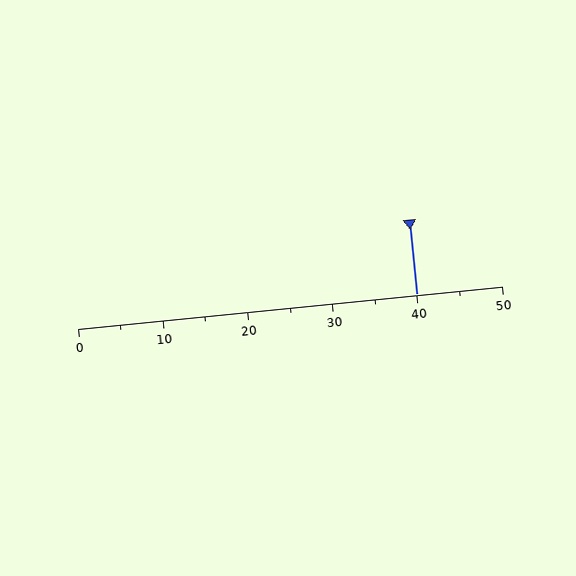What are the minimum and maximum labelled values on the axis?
The axis runs from 0 to 50.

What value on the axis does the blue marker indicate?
The marker indicates approximately 40.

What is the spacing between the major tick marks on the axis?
The major ticks are spaced 10 apart.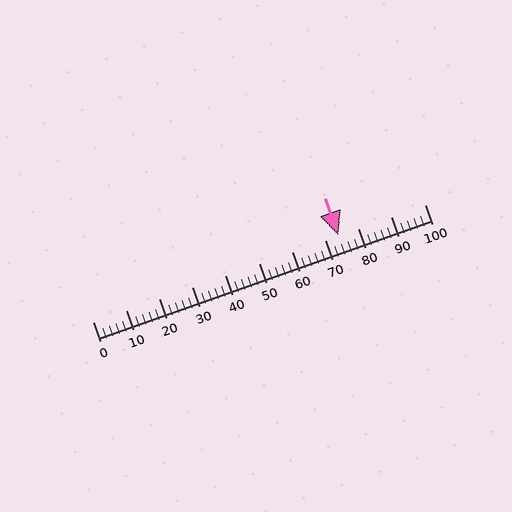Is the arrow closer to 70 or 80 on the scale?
The arrow is closer to 70.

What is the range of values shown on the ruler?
The ruler shows values from 0 to 100.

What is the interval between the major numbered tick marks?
The major tick marks are spaced 10 units apart.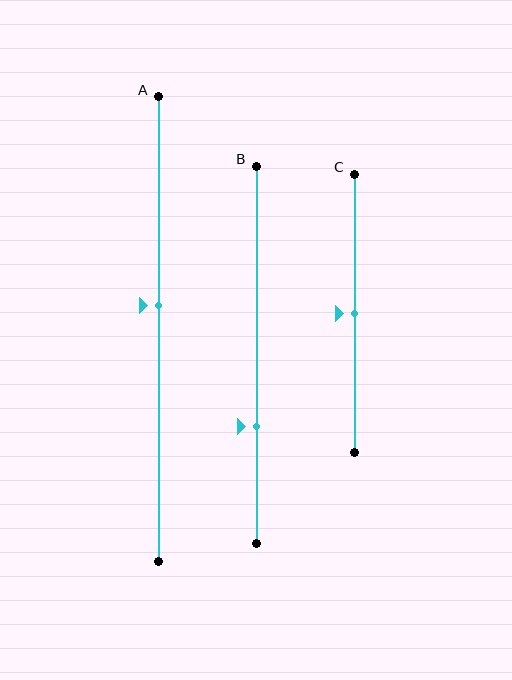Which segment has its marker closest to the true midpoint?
Segment C has its marker closest to the true midpoint.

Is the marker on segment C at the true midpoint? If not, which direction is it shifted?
Yes, the marker on segment C is at the true midpoint.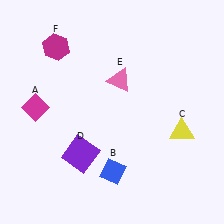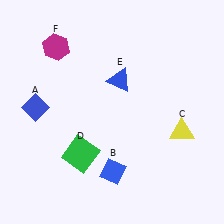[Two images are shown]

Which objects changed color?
A changed from magenta to blue. D changed from purple to green. E changed from pink to blue.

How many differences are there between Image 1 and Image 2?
There are 3 differences between the two images.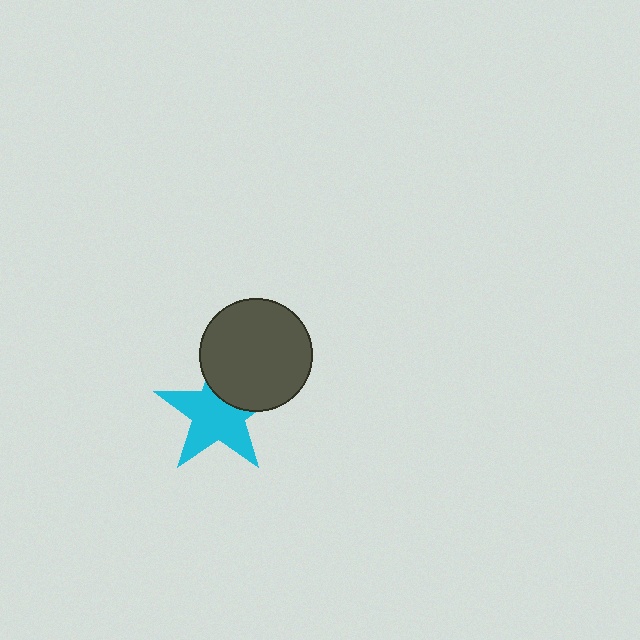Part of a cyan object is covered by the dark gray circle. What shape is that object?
It is a star.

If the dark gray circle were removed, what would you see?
You would see the complete cyan star.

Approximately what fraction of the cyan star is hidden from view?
Roughly 30% of the cyan star is hidden behind the dark gray circle.